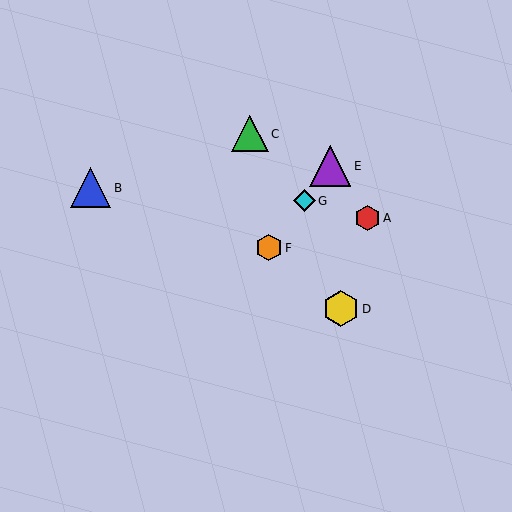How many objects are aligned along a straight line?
3 objects (E, F, G) are aligned along a straight line.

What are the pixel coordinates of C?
Object C is at (250, 134).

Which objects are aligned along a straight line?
Objects E, F, G are aligned along a straight line.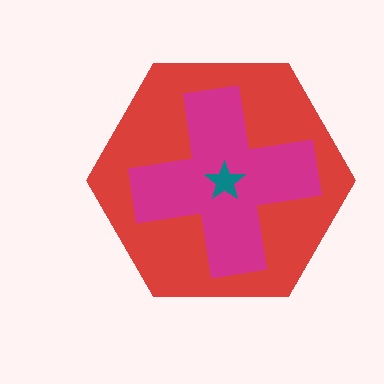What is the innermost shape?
The teal star.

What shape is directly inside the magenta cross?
The teal star.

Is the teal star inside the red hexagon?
Yes.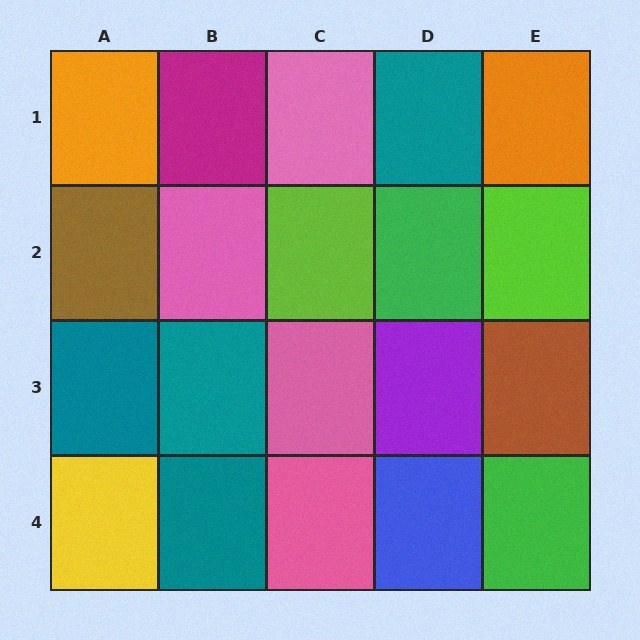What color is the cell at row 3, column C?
Pink.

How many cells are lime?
2 cells are lime.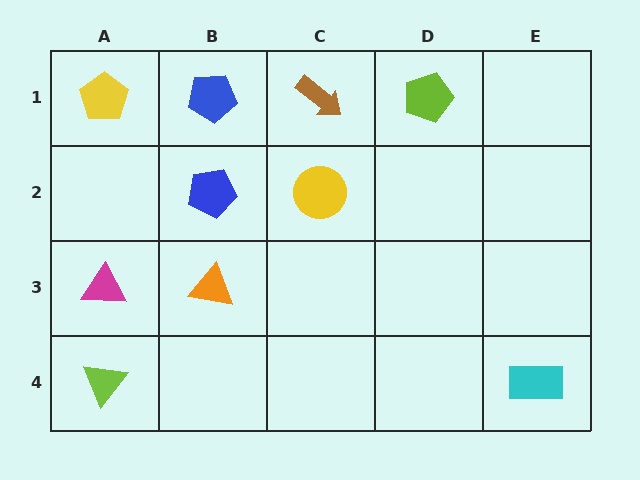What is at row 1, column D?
A lime pentagon.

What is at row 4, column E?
A cyan rectangle.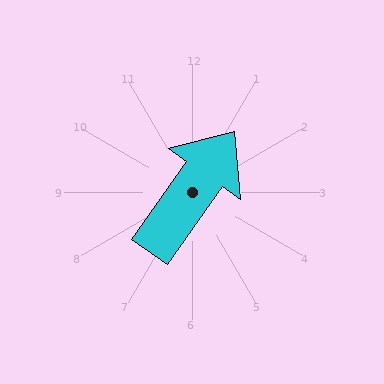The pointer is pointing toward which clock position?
Roughly 1 o'clock.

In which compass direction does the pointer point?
Northeast.